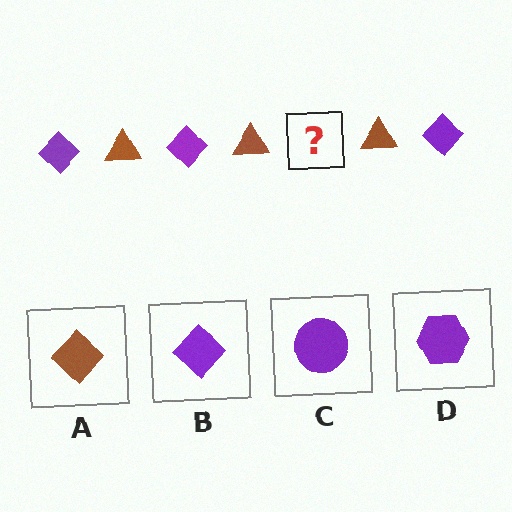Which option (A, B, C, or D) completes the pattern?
B.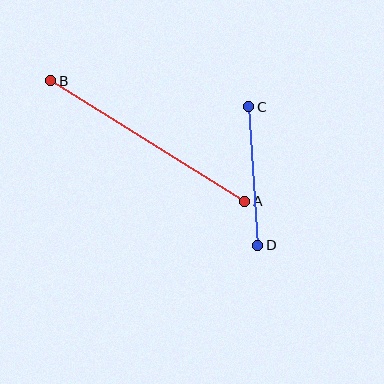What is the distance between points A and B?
The distance is approximately 228 pixels.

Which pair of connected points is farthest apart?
Points A and B are farthest apart.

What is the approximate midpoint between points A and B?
The midpoint is at approximately (148, 141) pixels.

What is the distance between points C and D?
The distance is approximately 139 pixels.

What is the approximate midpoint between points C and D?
The midpoint is at approximately (253, 176) pixels.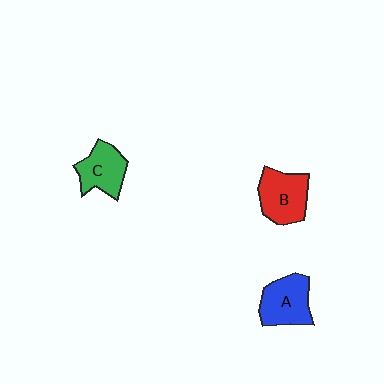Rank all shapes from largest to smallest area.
From largest to smallest: B (red), A (blue), C (green).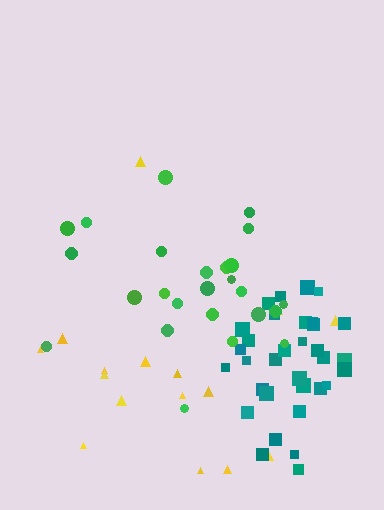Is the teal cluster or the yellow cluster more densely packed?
Teal.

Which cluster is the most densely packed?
Teal.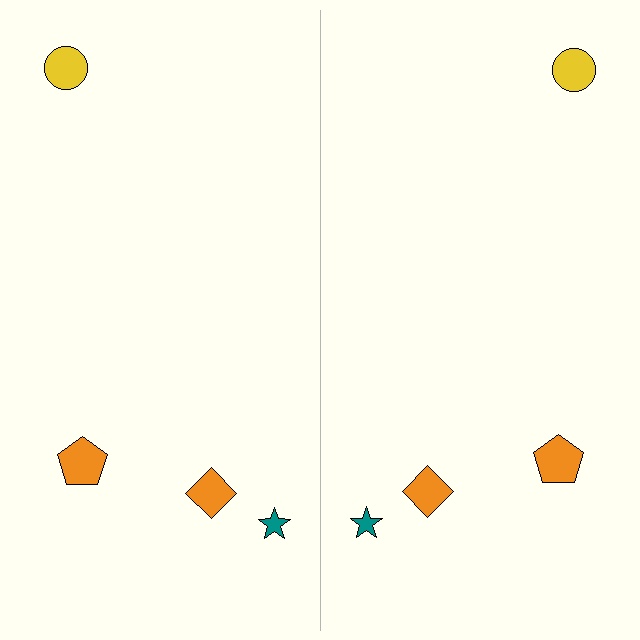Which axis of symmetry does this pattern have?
The pattern has a vertical axis of symmetry running through the center of the image.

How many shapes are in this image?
There are 8 shapes in this image.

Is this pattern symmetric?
Yes, this pattern has bilateral (reflection) symmetry.